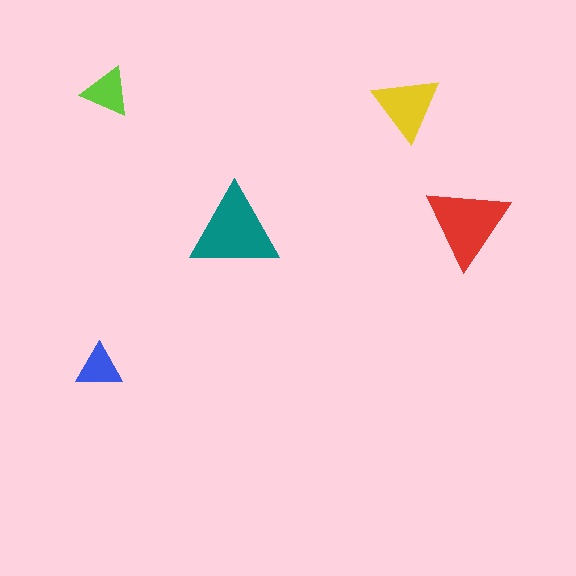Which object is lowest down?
The blue triangle is bottommost.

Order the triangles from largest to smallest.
the teal one, the red one, the yellow one, the lime one, the blue one.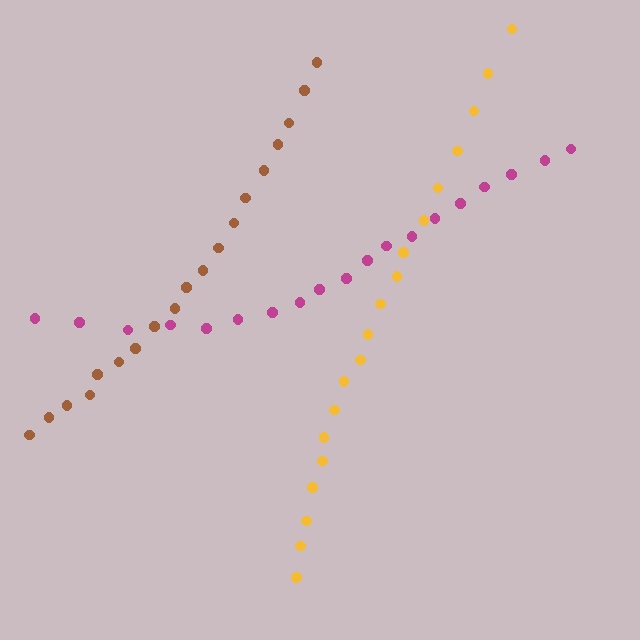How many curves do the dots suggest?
There are 3 distinct paths.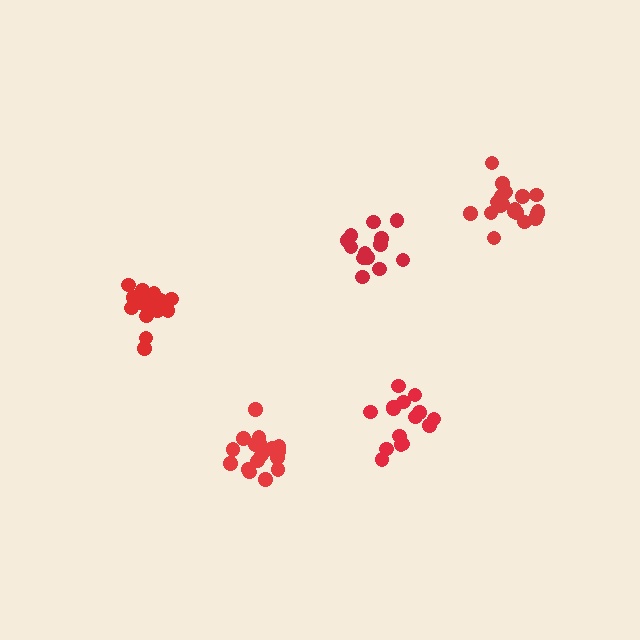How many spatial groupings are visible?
There are 5 spatial groupings.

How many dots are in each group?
Group 1: 17 dots, Group 2: 13 dots, Group 3: 19 dots, Group 4: 18 dots, Group 5: 15 dots (82 total).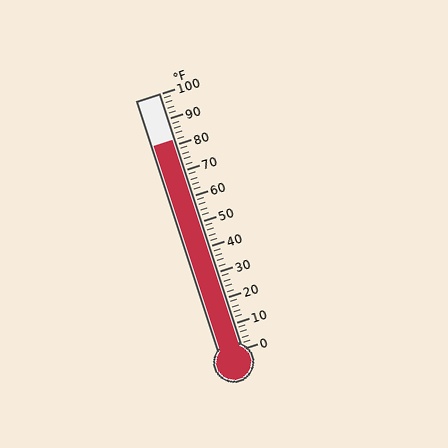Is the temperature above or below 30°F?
The temperature is above 30°F.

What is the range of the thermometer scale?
The thermometer scale ranges from 0°F to 100°F.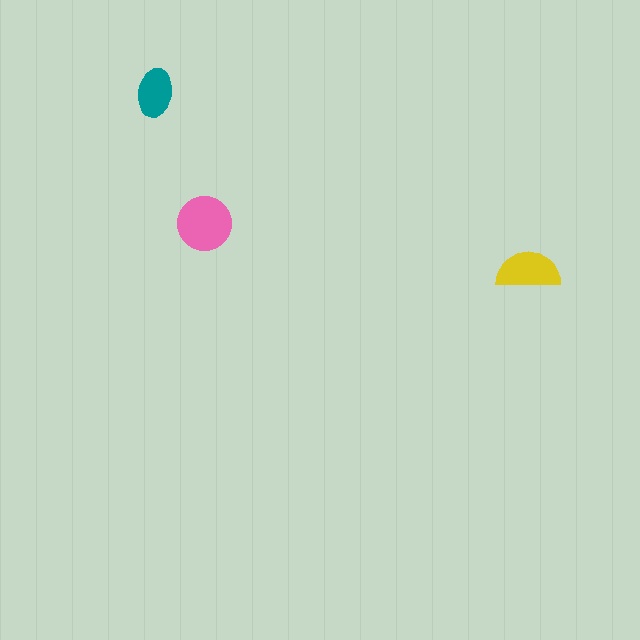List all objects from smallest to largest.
The teal ellipse, the yellow semicircle, the pink circle.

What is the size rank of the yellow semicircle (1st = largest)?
2nd.